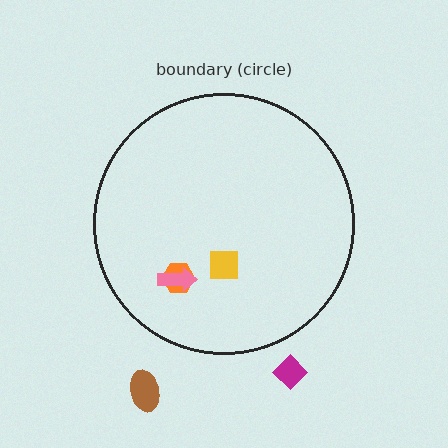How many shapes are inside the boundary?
3 inside, 2 outside.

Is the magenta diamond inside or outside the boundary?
Outside.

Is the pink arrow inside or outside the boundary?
Inside.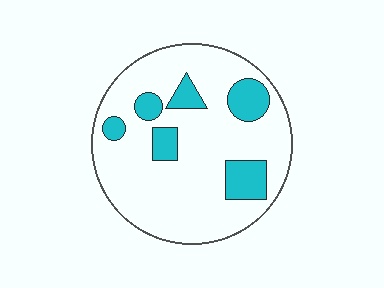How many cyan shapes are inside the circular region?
6.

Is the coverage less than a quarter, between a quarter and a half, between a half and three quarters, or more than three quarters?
Less than a quarter.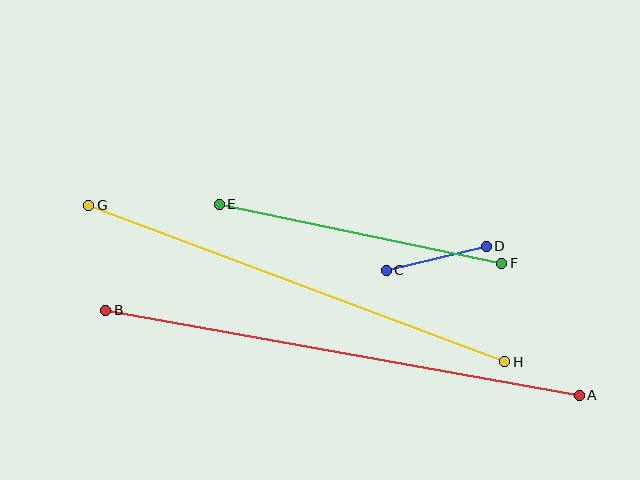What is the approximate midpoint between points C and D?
The midpoint is at approximately (436, 258) pixels.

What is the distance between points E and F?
The distance is approximately 289 pixels.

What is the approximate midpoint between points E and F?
The midpoint is at approximately (360, 234) pixels.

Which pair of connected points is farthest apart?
Points A and B are farthest apart.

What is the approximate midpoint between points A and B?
The midpoint is at approximately (342, 353) pixels.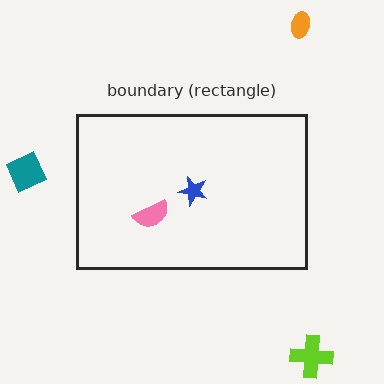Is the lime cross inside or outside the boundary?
Outside.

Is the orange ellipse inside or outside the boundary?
Outside.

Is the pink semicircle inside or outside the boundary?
Inside.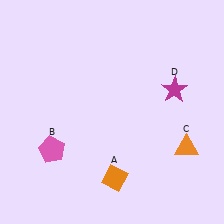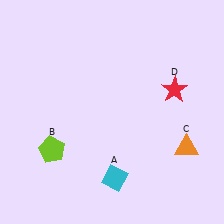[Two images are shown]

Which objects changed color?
A changed from orange to cyan. B changed from pink to lime. D changed from magenta to red.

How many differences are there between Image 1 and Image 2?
There are 3 differences between the two images.